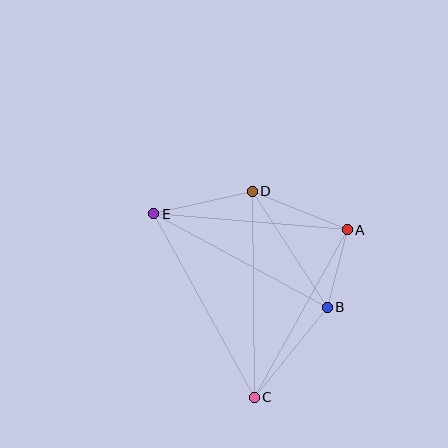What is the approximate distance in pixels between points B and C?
The distance between B and C is approximately 116 pixels.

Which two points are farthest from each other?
Points C and E are farthest from each other.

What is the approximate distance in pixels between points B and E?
The distance between B and E is approximately 197 pixels.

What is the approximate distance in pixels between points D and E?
The distance between D and E is approximately 101 pixels.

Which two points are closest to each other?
Points A and B are closest to each other.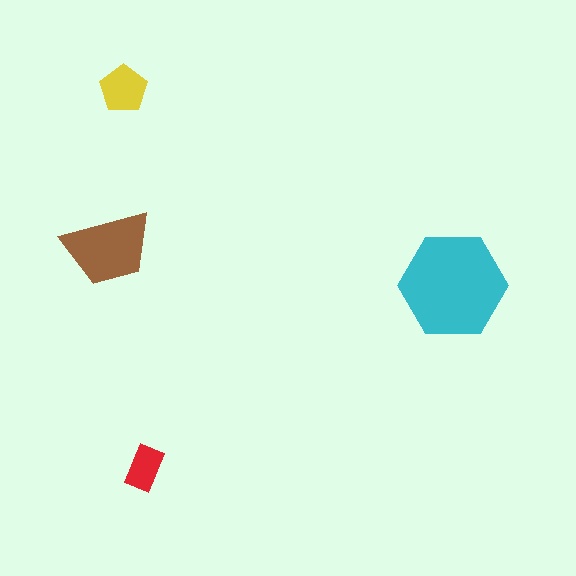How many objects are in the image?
There are 4 objects in the image.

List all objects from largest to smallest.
The cyan hexagon, the brown trapezoid, the yellow pentagon, the red rectangle.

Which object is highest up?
The yellow pentagon is topmost.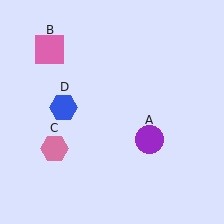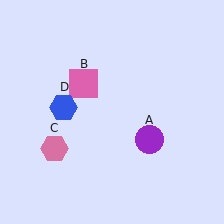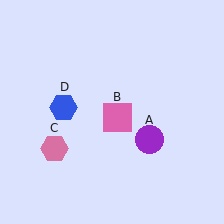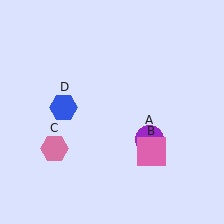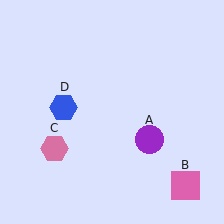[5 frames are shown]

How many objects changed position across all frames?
1 object changed position: pink square (object B).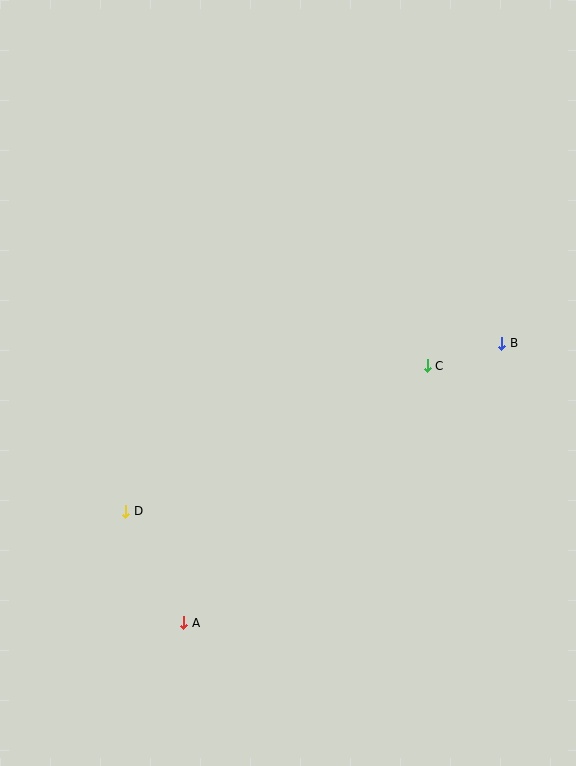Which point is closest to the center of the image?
Point C at (427, 366) is closest to the center.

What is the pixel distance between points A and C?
The distance between A and C is 354 pixels.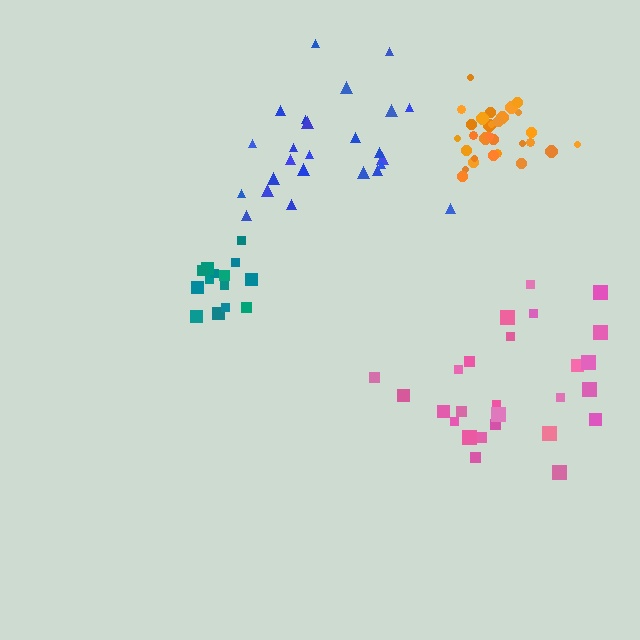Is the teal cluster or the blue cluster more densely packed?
Teal.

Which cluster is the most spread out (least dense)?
Pink.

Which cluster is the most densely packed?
Orange.